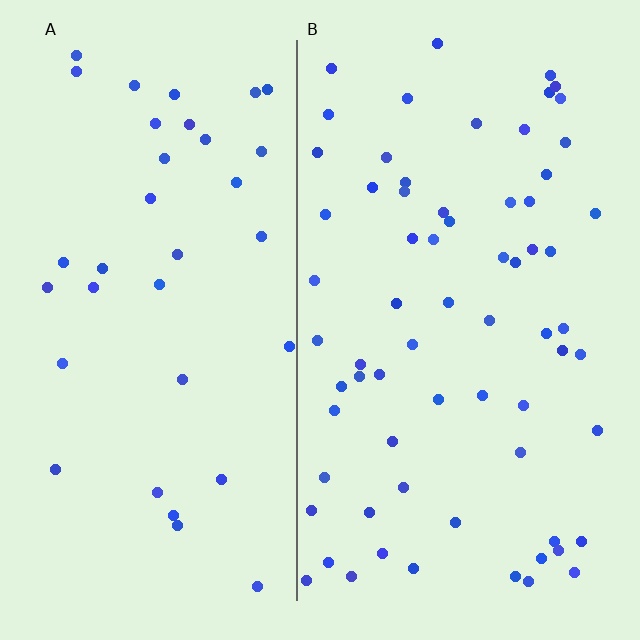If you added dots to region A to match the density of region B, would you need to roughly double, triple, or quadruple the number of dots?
Approximately double.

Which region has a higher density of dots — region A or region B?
B (the right).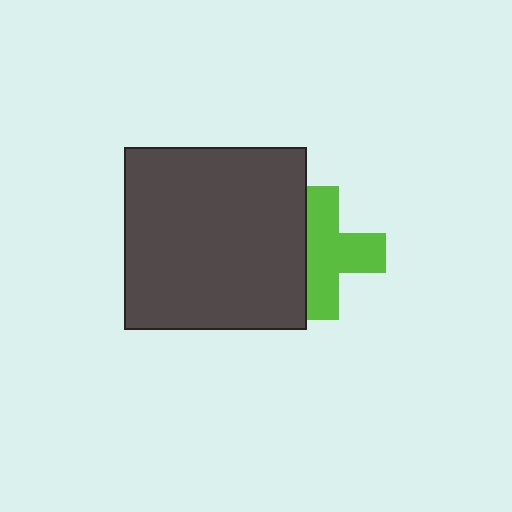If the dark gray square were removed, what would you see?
You would see the complete lime cross.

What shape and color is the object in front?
The object in front is a dark gray square.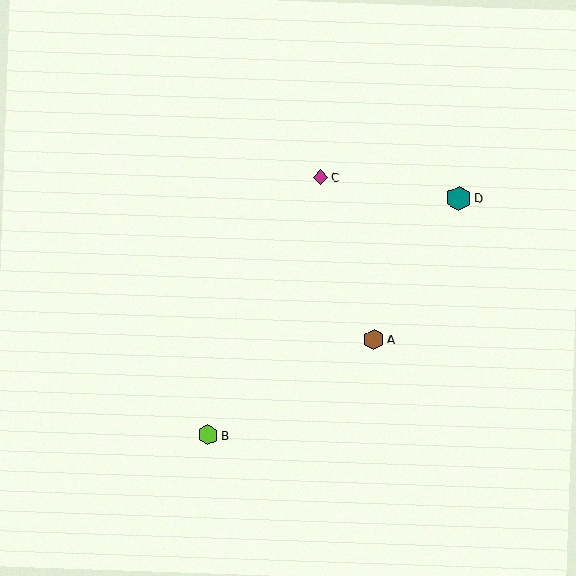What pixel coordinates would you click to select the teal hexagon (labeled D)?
Click at (459, 198) to select the teal hexagon D.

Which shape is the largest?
The teal hexagon (labeled D) is the largest.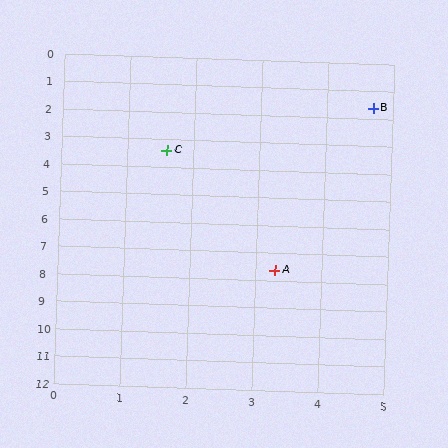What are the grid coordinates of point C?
Point C is at approximately (1.6, 3.4).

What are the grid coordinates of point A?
Point A is at approximately (3.3, 7.6).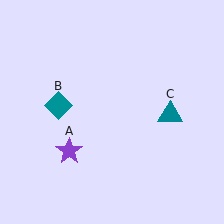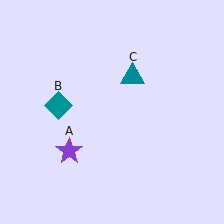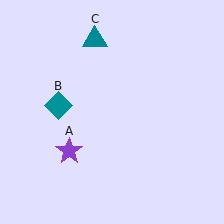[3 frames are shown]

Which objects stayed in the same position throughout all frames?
Purple star (object A) and teal diamond (object B) remained stationary.